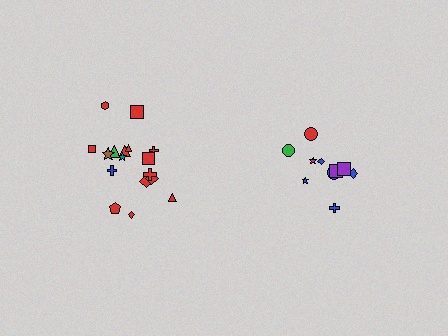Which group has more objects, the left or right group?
The left group.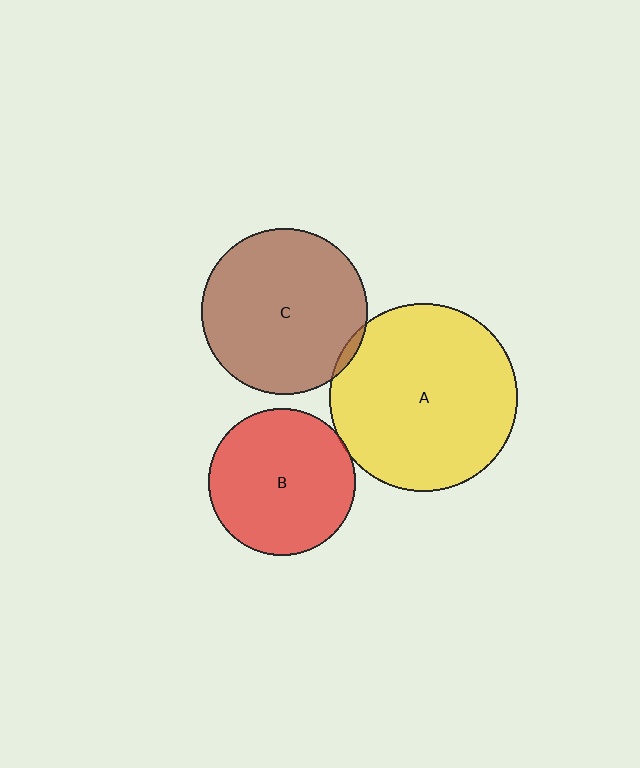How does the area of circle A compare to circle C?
Approximately 1.3 times.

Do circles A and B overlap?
Yes.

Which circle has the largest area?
Circle A (yellow).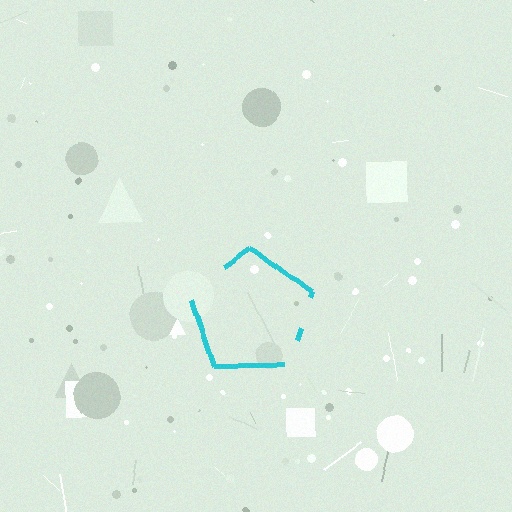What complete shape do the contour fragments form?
The contour fragments form a pentagon.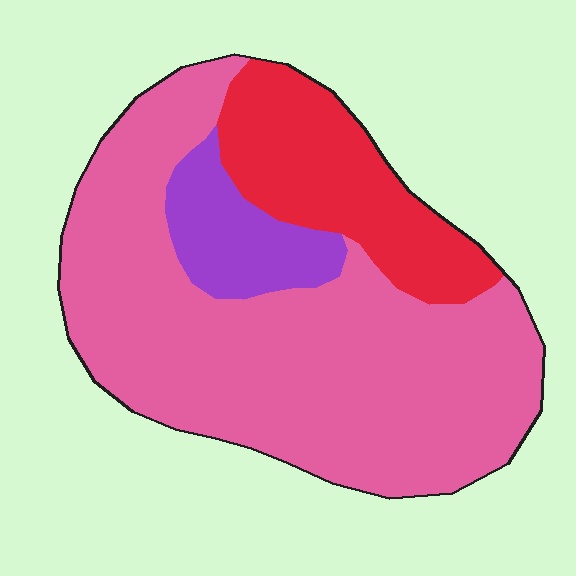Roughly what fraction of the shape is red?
Red covers roughly 20% of the shape.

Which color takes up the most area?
Pink, at roughly 70%.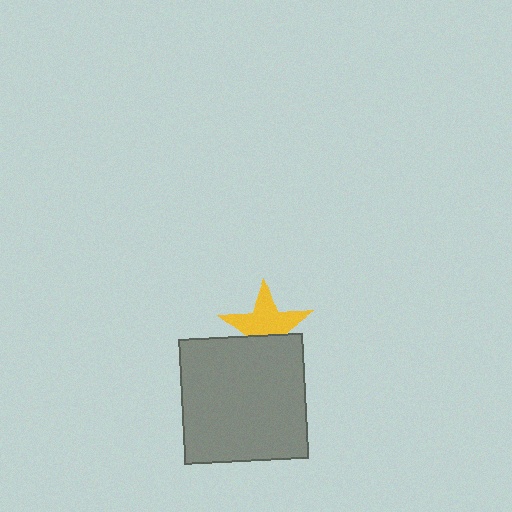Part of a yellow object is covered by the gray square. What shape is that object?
It is a star.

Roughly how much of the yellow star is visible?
About half of it is visible (roughly 63%).